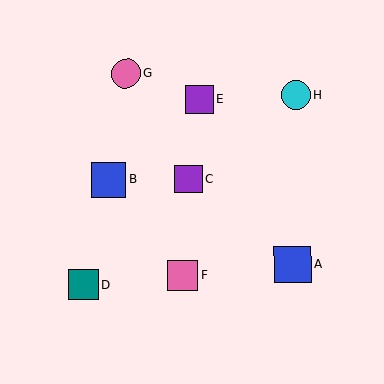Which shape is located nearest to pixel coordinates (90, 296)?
The teal square (labeled D) at (83, 285) is nearest to that location.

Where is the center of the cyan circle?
The center of the cyan circle is at (296, 95).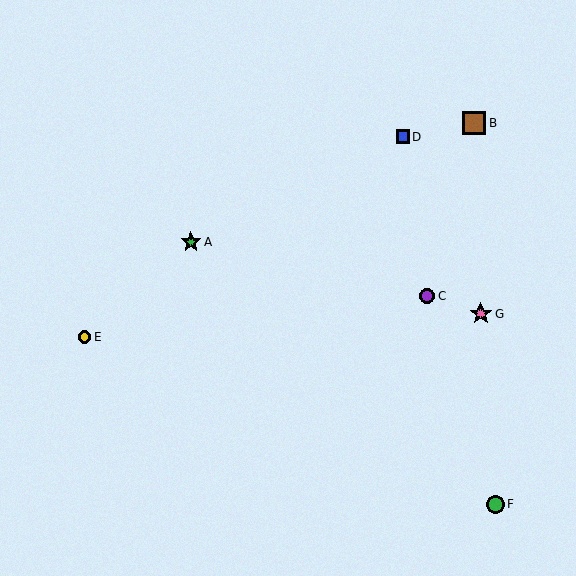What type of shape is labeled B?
Shape B is a brown square.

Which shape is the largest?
The brown square (labeled B) is the largest.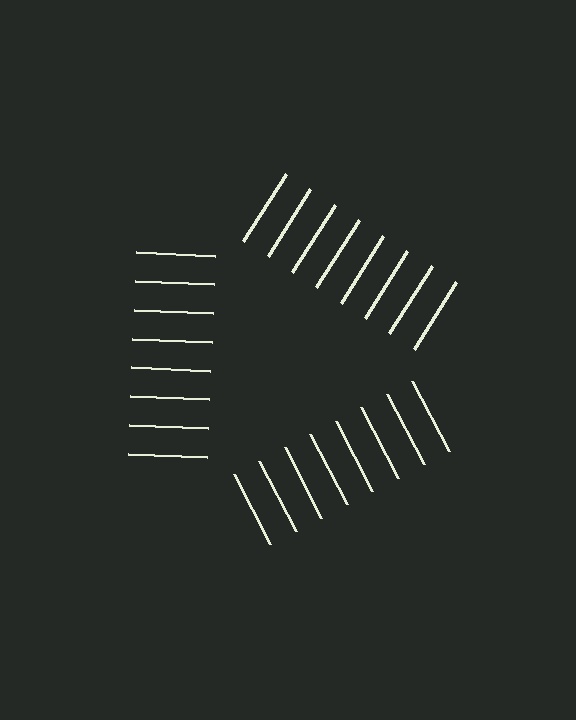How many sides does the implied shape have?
3 sides — the line-ends trace a triangle.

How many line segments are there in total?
24 — 8 along each of the 3 edges.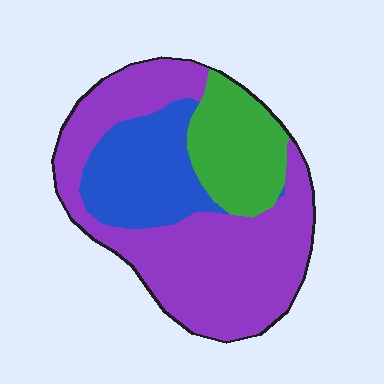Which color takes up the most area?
Purple, at roughly 55%.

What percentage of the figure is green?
Green takes up about one fifth (1/5) of the figure.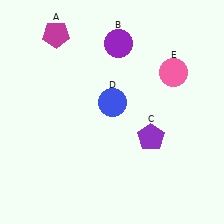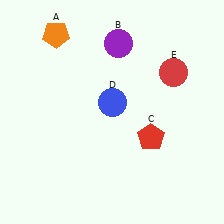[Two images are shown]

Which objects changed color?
A changed from magenta to orange. C changed from purple to red. E changed from pink to red.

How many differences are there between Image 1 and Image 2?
There are 3 differences between the two images.